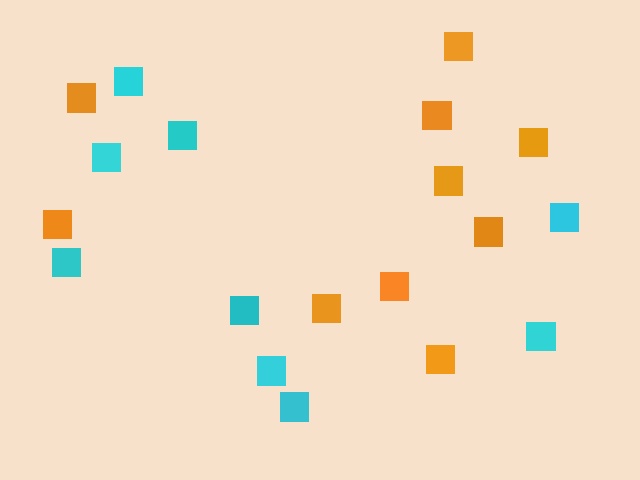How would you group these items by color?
There are 2 groups: one group of cyan squares (9) and one group of orange squares (10).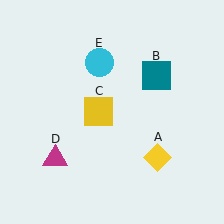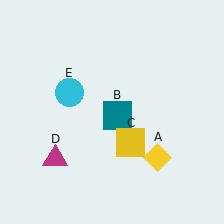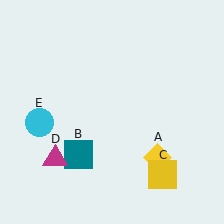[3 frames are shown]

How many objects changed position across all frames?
3 objects changed position: teal square (object B), yellow square (object C), cyan circle (object E).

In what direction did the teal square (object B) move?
The teal square (object B) moved down and to the left.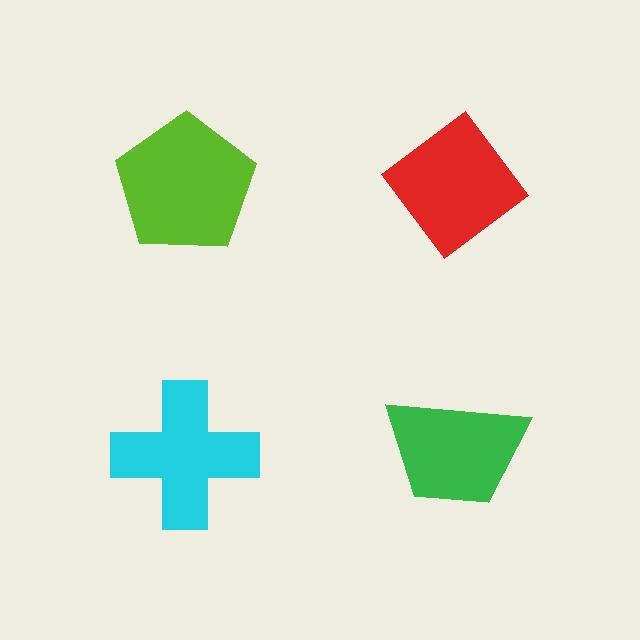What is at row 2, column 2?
A green trapezoid.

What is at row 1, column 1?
A lime pentagon.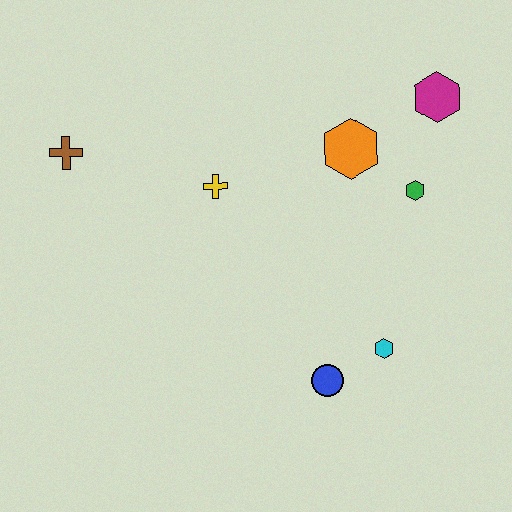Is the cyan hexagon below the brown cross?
Yes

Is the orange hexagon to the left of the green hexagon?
Yes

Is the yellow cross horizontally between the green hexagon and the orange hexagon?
No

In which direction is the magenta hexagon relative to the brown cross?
The magenta hexagon is to the right of the brown cross.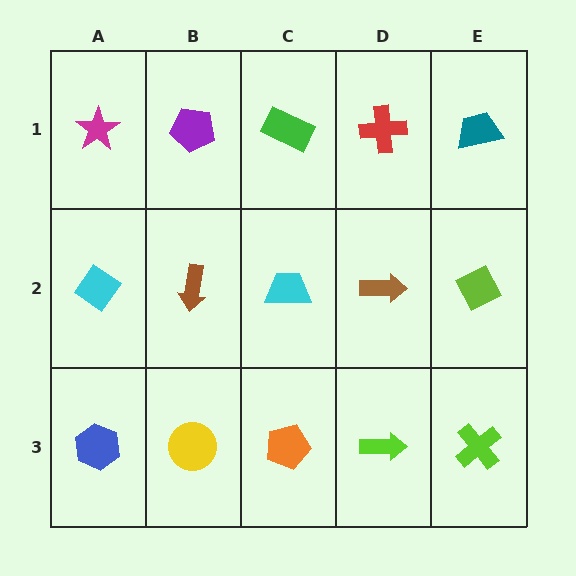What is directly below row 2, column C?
An orange pentagon.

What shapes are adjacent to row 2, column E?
A teal trapezoid (row 1, column E), a lime cross (row 3, column E), a brown arrow (row 2, column D).